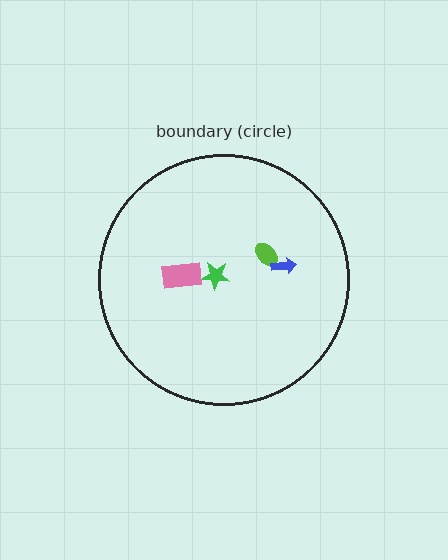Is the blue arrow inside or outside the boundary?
Inside.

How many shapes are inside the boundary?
4 inside, 0 outside.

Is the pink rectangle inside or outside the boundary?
Inside.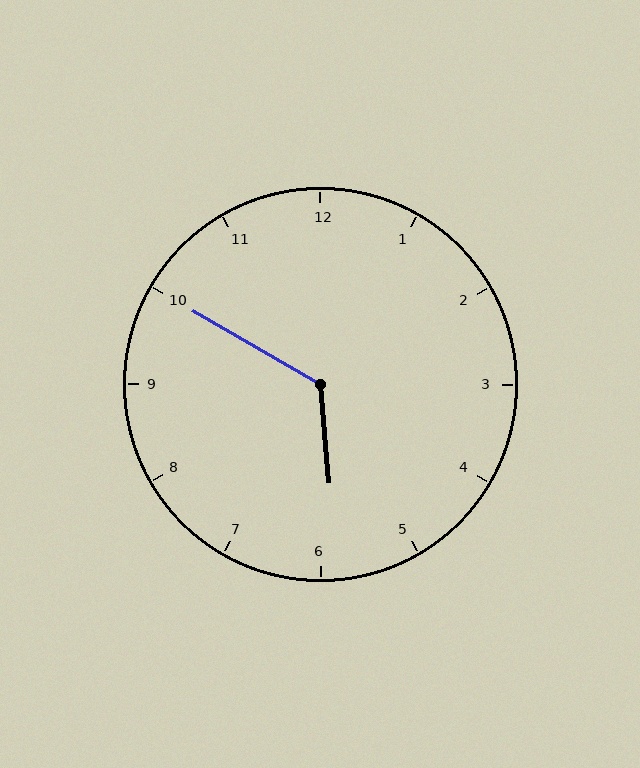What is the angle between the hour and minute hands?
Approximately 125 degrees.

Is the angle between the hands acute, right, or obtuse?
It is obtuse.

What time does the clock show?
5:50.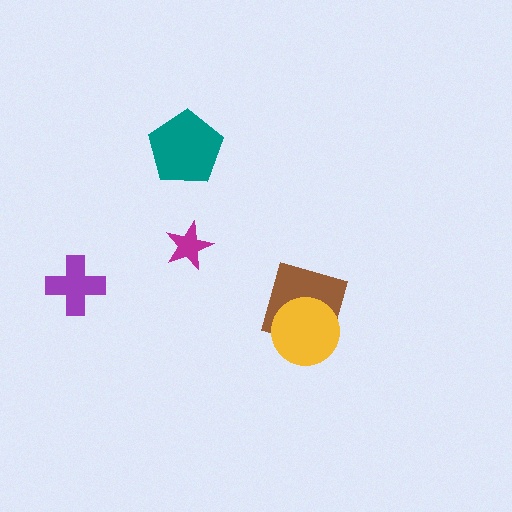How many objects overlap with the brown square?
1 object overlaps with the brown square.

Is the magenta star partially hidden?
No, no other shape covers it.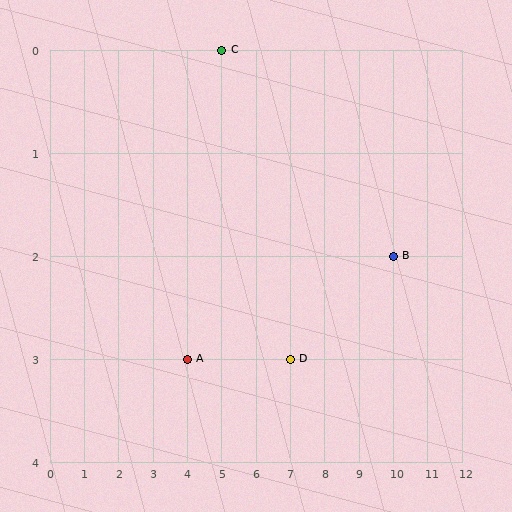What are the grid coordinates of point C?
Point C is at grid coordinates (5, 0).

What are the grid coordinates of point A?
Point A is at grid coordinates (4, 3).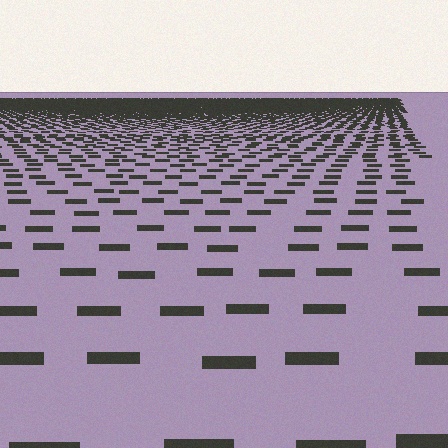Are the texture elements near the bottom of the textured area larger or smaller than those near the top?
Larger. Near the bottom, elements are closer to the viewer and appear at a bigger on-screen size.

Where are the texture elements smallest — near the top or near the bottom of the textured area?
Near the top.